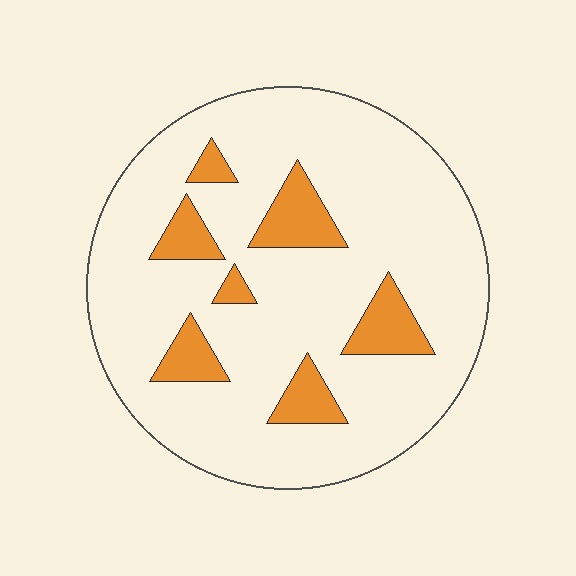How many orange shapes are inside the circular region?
7.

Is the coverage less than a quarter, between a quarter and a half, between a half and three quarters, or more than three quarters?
Less than a quarter.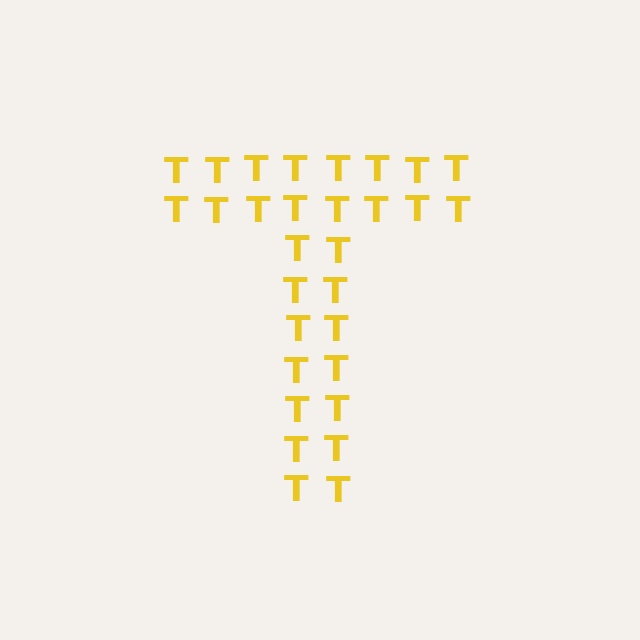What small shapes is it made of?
It is made of small letter T's.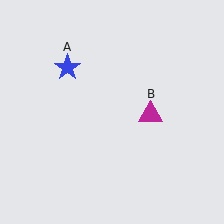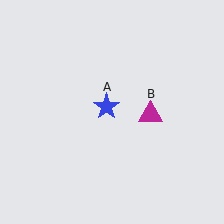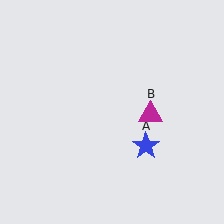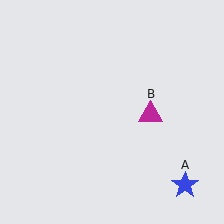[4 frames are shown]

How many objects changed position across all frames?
1 object changed position: blue star (object A).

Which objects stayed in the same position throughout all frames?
Magenta triangle (object B) remained stationary.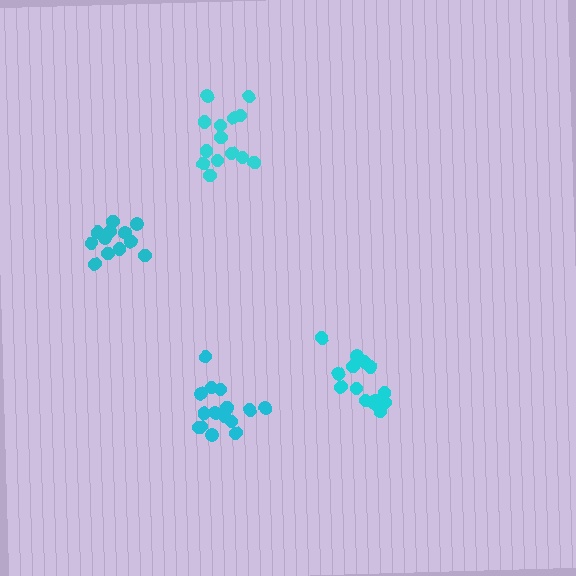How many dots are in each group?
Group 1: 14 dots, Group 2: 14 dots, Group 3: 14 dots, Group 4: 15 dots (57 total).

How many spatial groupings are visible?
There are 4 spatial groupings.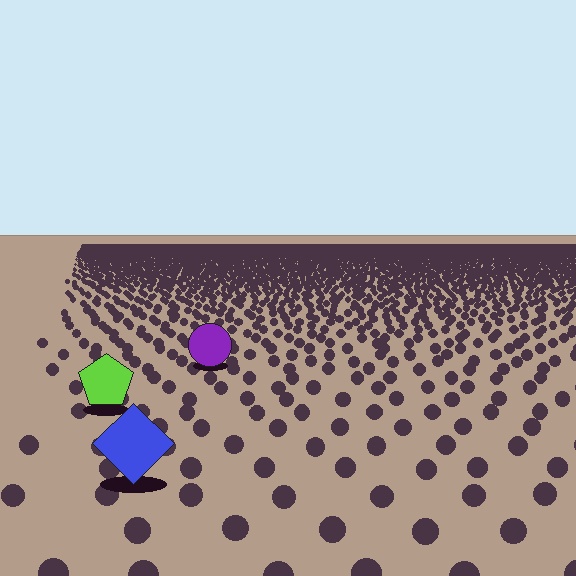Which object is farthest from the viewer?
The purple circle is farthest from the viewer. It appears smaller and the ground texture around it is denser.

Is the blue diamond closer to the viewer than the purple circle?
Yes. The blue diamond is closer — you can tell from the texture gradient: the ground texture is coarser near it.